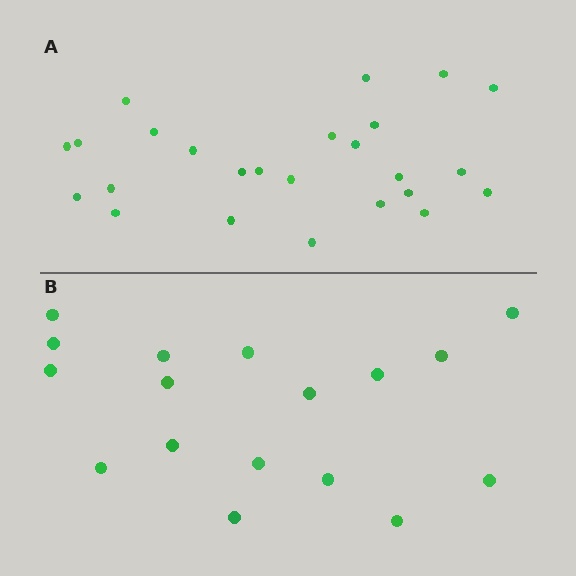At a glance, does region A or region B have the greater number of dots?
Region A (the top region) has more dots.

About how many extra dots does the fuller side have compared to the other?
Region A has roughly 8 or so more dots than region B.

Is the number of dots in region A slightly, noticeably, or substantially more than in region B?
Region A has substantially more. The ratio is roughly 1.5 to 1.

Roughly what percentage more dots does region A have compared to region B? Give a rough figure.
About 45% more.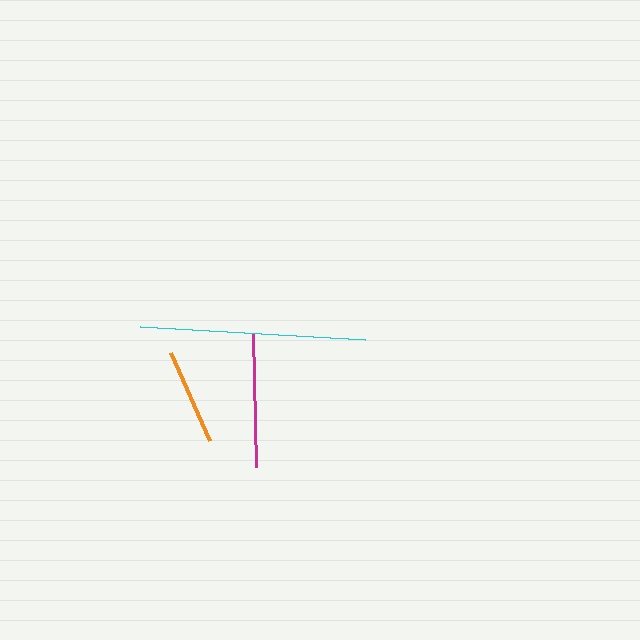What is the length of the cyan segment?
The cyan segment is approximately 225 pixels long.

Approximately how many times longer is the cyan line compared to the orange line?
The cyan line is approximately 2.3 times the length of the orange line.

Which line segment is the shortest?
The orange line is the shortest at approximately 96 pixels.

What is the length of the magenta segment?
The magenta segment is approximately 133 pixels long.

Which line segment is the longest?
The cyan line is the longest at approximately 225 pixels.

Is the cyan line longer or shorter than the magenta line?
The cyan line is longer than the magenta line.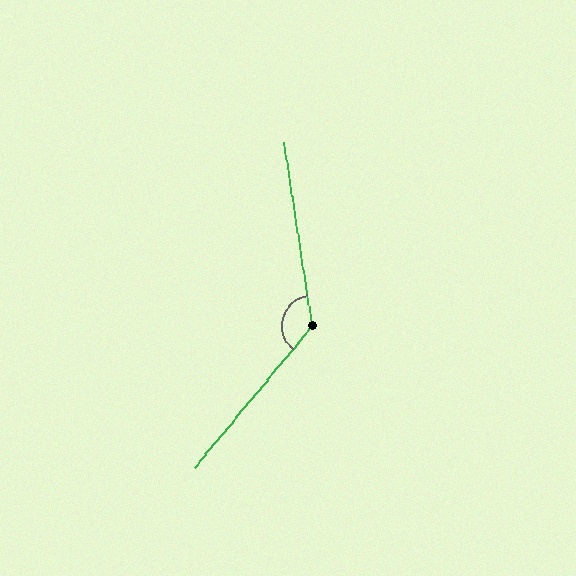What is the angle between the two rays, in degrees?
Approximately 132 degrees.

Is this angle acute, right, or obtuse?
It is obtuse.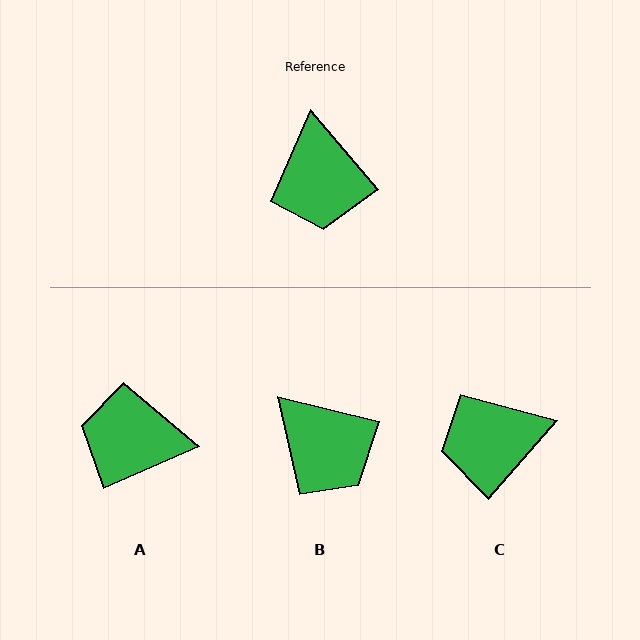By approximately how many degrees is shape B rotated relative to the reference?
Approximately 36 degrees counter-clockwise.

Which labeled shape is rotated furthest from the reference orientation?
A, about 107 degrees away.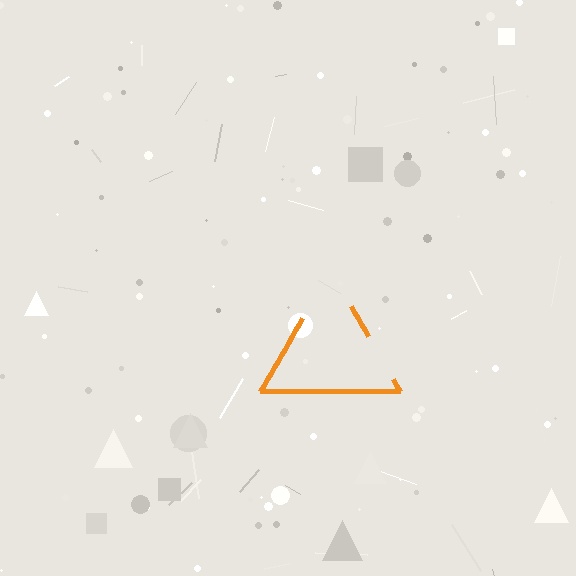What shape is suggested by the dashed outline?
The dashed outline suggests a triangle.